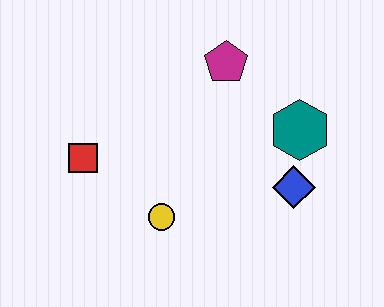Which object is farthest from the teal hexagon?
The red square is farthest from the teal hexagon.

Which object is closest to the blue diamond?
The teal hexagon is closest to the blue diamond.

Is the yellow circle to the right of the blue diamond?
No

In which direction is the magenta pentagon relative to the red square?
The magenta pentagon is to the right of the red square.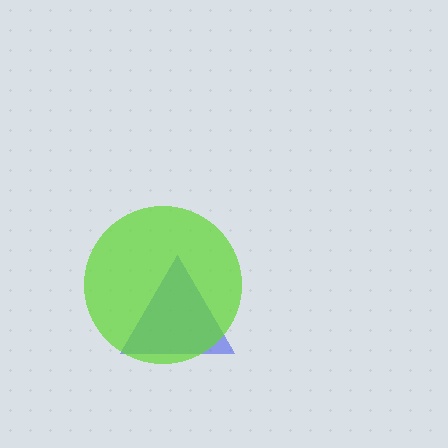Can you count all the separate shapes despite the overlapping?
Yes, there are 2 separate shapes.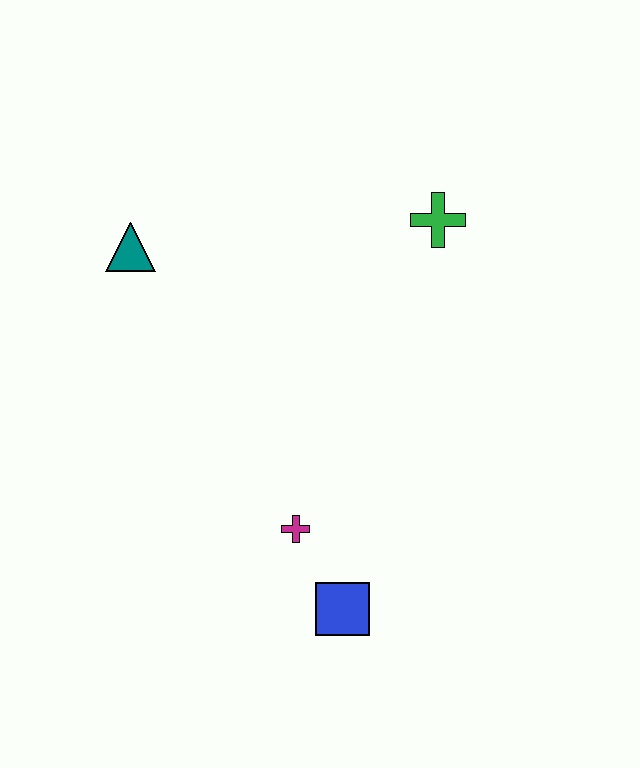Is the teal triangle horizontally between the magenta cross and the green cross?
No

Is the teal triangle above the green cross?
No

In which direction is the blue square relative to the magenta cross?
The blue square is below the magenta cross.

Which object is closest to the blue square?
The magenta cross is closest to the blue square.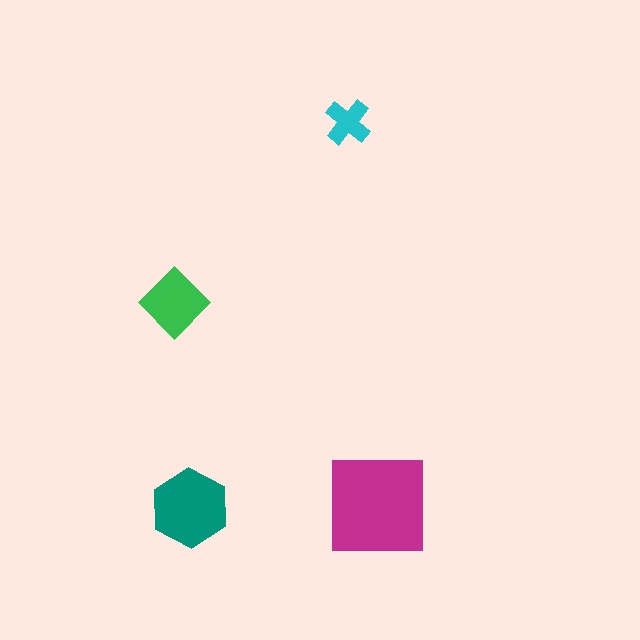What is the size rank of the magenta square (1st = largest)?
1st.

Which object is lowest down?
The teal hexagon is bottommost.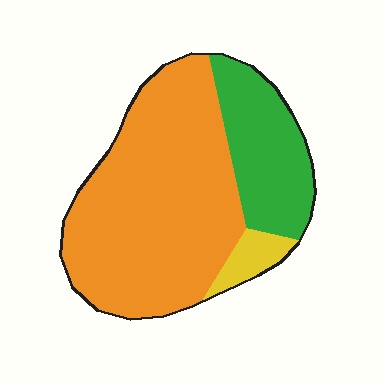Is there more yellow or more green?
Green.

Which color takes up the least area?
Yellow, at roughly 5%.